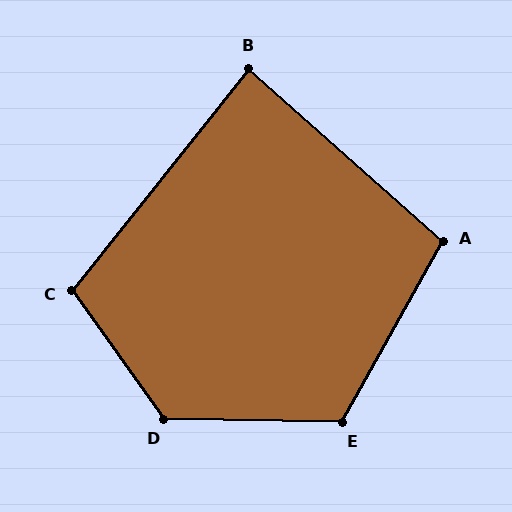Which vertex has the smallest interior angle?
B, at approximately 87 degrees.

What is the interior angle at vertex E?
Approximately 118 degrees (obtuse).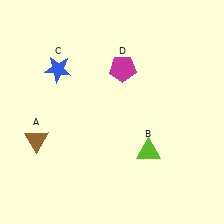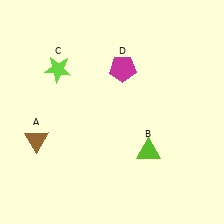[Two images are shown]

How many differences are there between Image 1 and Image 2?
There is 1 difference between the two images.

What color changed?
The star (C) changed from blue in Image 1 to lime in Image 2.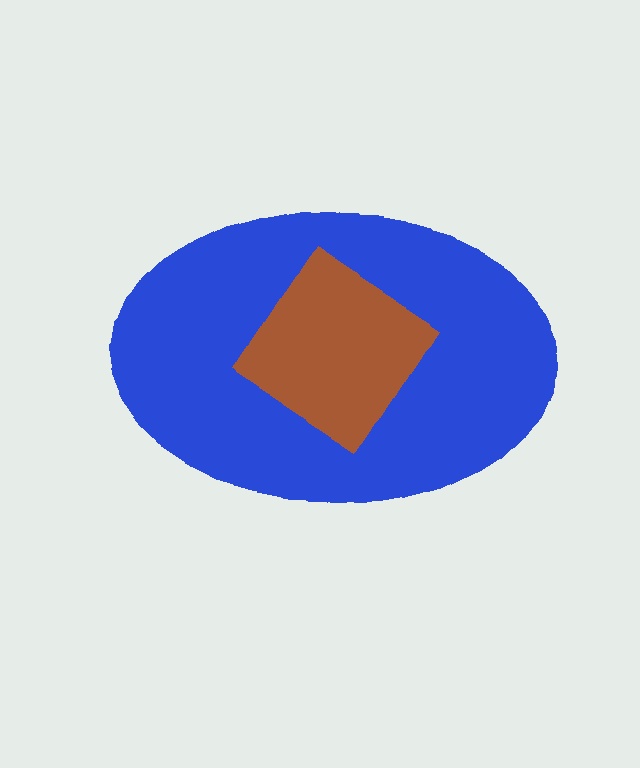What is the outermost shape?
The blue ellipse.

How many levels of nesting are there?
2.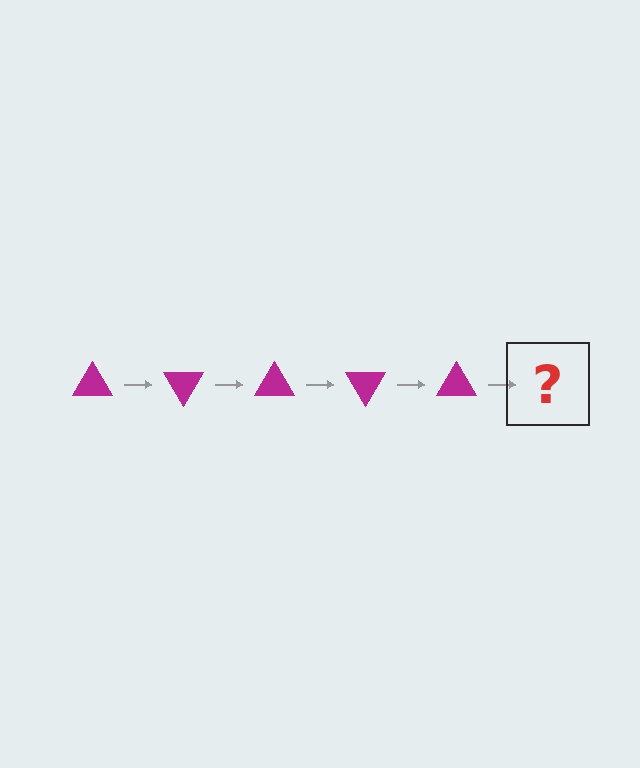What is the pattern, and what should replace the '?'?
The pattern is that the triangle rotates 60 degrees each step. The '?' should be a magenta triangle rotated 300 degrees.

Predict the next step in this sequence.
The next step is a magenta triangle rotated 300 degrees.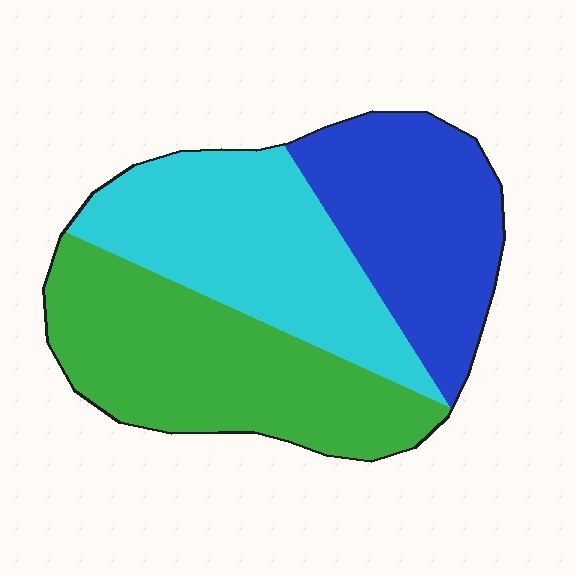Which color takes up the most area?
Green, at roughly 40%.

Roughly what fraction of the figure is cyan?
Cyan takes up between a sixth and a third of the figure.